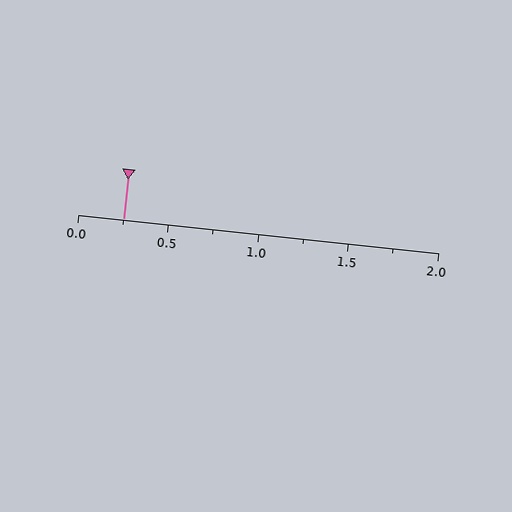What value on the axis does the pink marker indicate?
The marker indicates approximately 0.25.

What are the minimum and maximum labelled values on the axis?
The axis runs from 0.0 to 2.0.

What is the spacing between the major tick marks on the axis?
The major ticks are spaced 0.5 apart.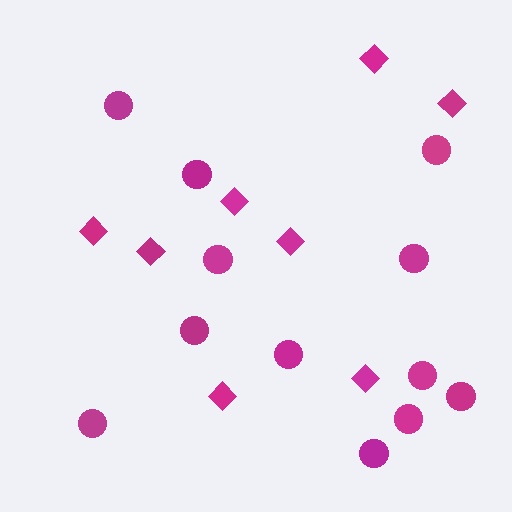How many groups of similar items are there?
There are 2 groups: one group of circles (12) and one group of diamonds (8).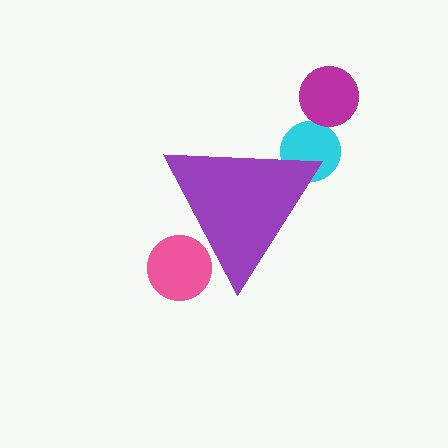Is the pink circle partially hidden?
Yes, the pink circle is partially hidden behind the purple triangle.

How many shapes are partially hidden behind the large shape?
2 shapes are partially hidden.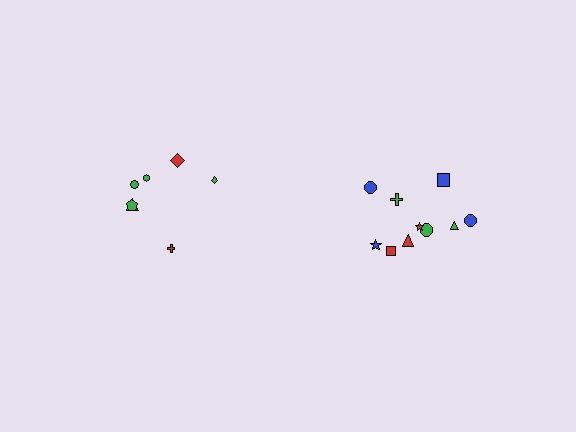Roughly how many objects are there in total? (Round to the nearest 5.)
Roughly 15 objects in total.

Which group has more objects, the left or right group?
The right group.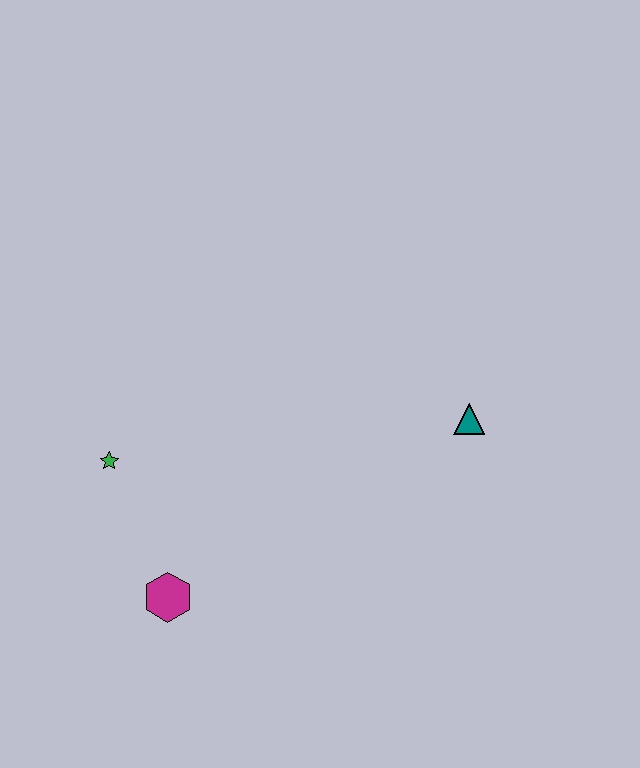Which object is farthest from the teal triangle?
The green star is farthest from the teal triangle.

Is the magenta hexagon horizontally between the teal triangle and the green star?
Yes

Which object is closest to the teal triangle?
The magenta hexagon is closest to the teal triangle.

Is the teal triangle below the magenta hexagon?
No